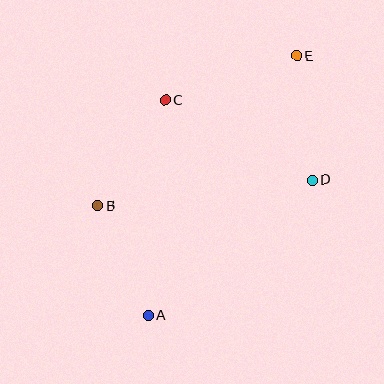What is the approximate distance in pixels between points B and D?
The distance between B and D is approximately 215 pixels.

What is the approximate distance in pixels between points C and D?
The distance between C and D is approximately 167 pixels.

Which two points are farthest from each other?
Points A and E are farthest from each other.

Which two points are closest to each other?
Points A and B are closest to each other.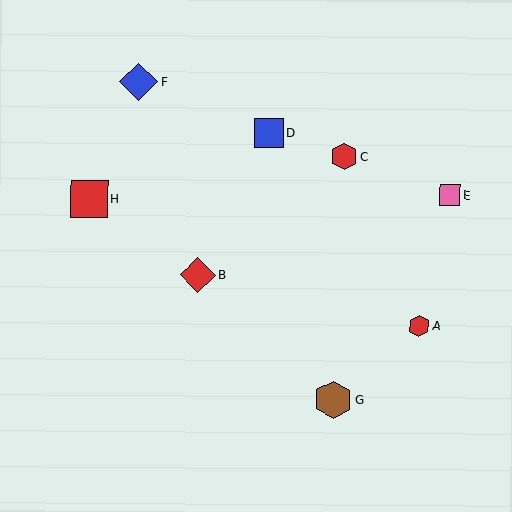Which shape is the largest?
The blue diamond (labeled F) is the largest.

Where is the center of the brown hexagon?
The center of the brown hexagon is at (333, 400).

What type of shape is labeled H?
Shape H is a red square.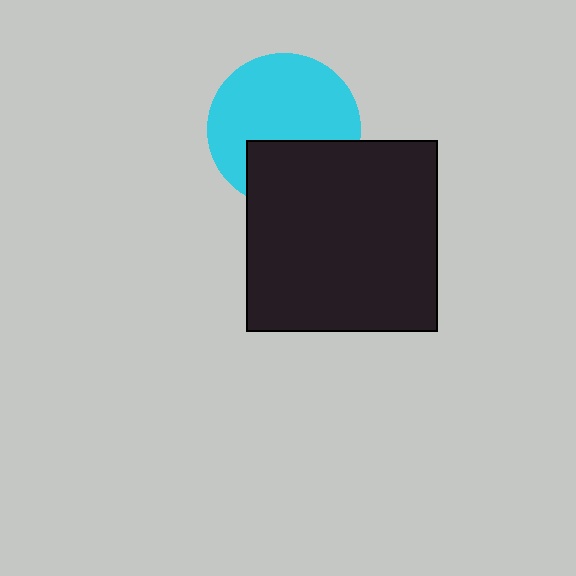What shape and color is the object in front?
The object in front is a black square.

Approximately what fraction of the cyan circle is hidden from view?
Roughly 34% of the cyan circle is hidden behind the black square.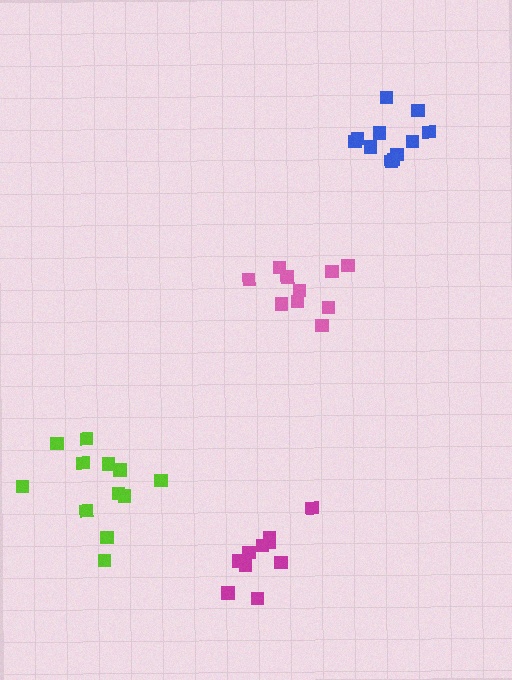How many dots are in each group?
Group 1: 11 dots, Group 2: 11 dots, Group 3: 10 dots, Group 4: 12 dots (44 total).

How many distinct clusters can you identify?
There are 4 distinct clusters.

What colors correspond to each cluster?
The clusters are colored: magenta, blue, pink, lime.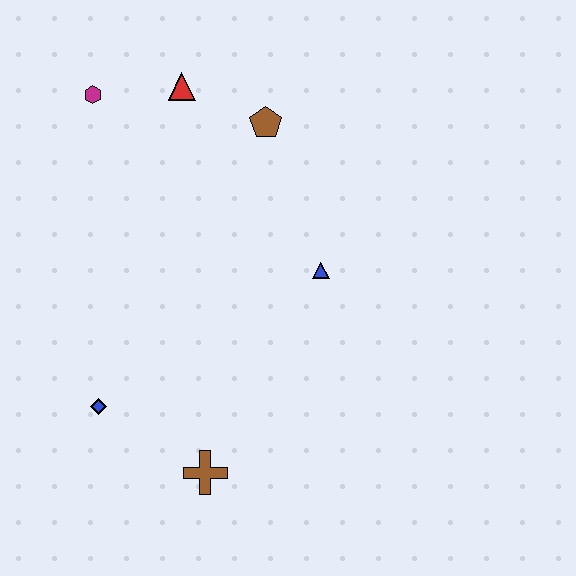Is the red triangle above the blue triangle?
Yes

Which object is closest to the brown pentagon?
The red triangle is closest to the brown pentagon.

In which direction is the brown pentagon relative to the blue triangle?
The brown pentagon is above the blue triangle.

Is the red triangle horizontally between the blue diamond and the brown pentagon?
Yes